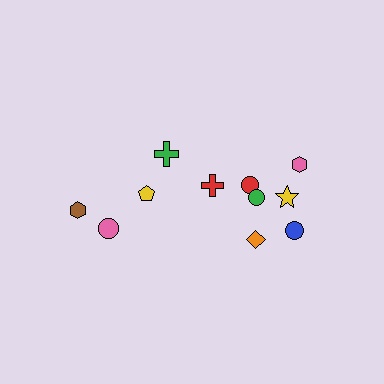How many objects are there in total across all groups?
There are 11 objects.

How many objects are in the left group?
There are 4 objects.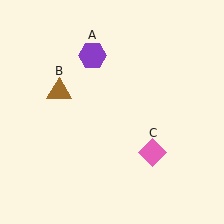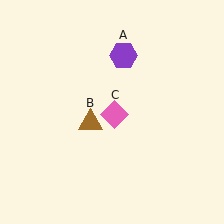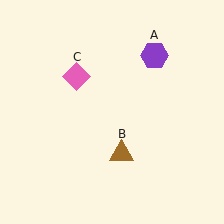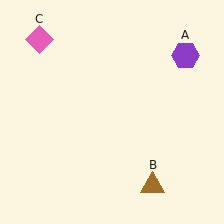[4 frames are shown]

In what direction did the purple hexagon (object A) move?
The purple hexagon (object A) moved right.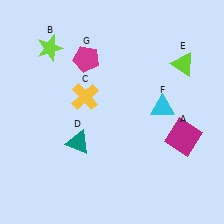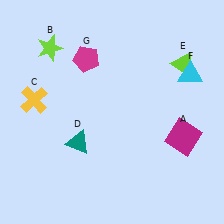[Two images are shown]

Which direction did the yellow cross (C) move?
The yellow cross (C) moved left.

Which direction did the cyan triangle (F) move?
The cyan triangle (F) moved up.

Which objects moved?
The objects that moved are: the yellow cross (C), the cyan triangle (F).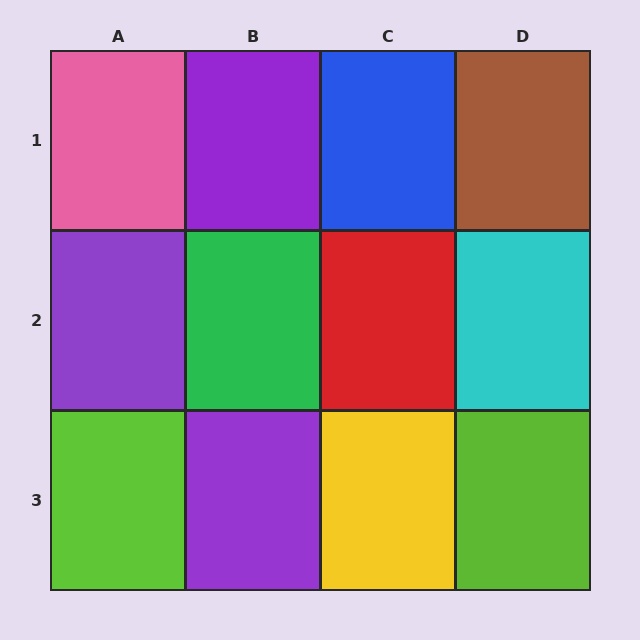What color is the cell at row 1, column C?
Blue.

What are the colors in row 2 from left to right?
Purple, green, red, cyan.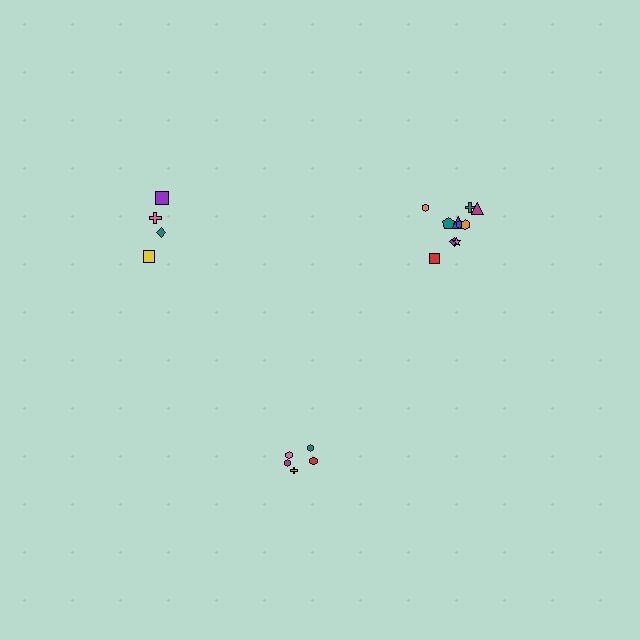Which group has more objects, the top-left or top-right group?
The top-right group.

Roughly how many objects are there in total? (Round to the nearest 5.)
Roughly 20 objects in total.